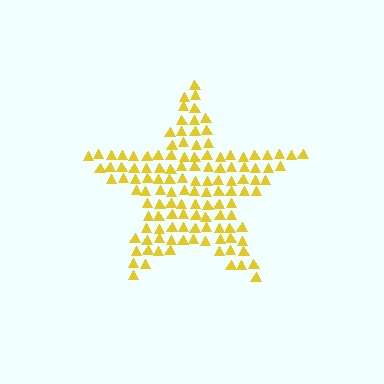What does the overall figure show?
The overall figure shows a star.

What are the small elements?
The small elements are triangles.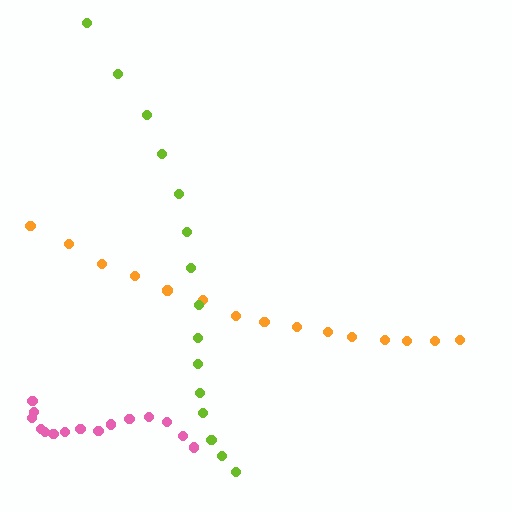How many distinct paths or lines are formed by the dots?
There are 3 distinct paths.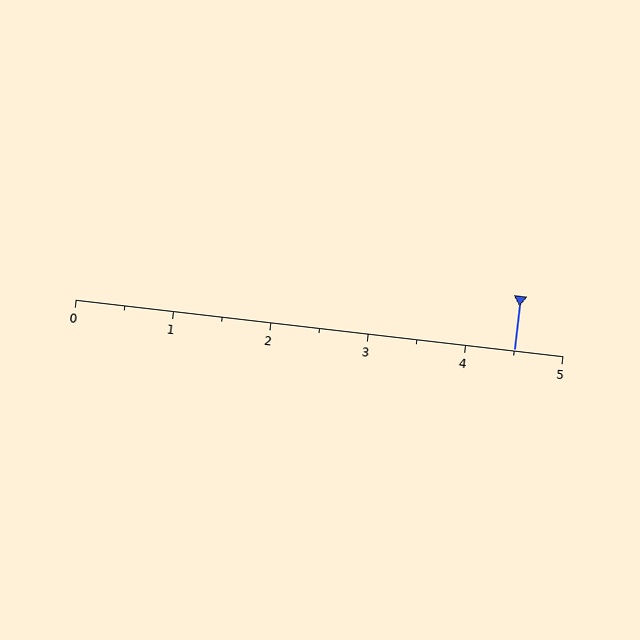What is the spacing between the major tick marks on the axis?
The major ticks are spaced 1 apart.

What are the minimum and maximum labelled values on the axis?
The axis runs from 0 to 5.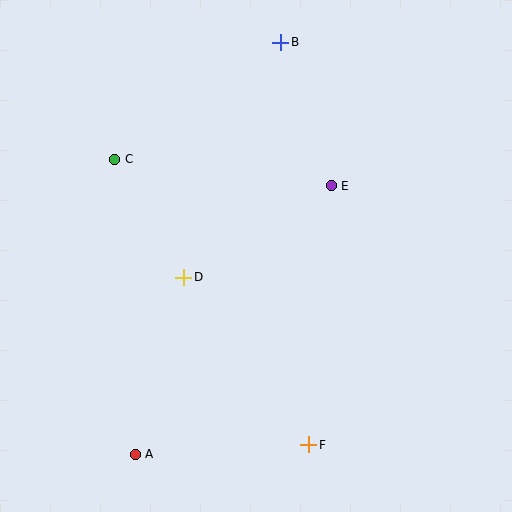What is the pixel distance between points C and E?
The distance between C and E is 218 pixels.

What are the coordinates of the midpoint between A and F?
The midpoint between A and F is at (222, 450).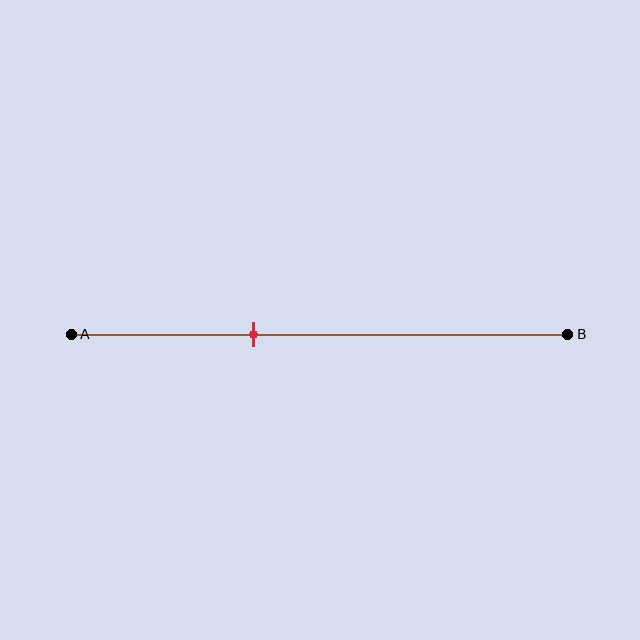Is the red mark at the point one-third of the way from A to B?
No, the mark is at about 35% from A, not at the 33% one-third point.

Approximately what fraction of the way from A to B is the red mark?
The red mark is approximately 35% of the way from A to B.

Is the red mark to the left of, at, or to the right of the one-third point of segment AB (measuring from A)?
The red mark is to the right of the one-third point of segment AB.